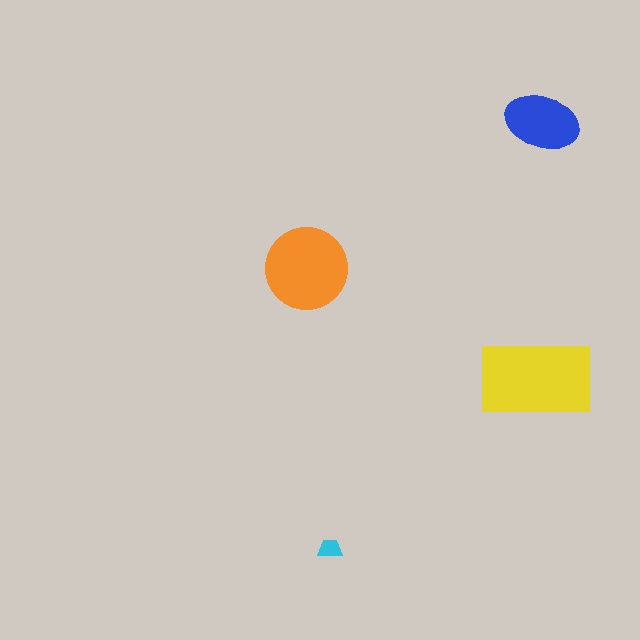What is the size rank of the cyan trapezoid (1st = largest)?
4th.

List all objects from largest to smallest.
The yellow rectangle, the orange circle, the blue ellipse, the cyan trapezoid.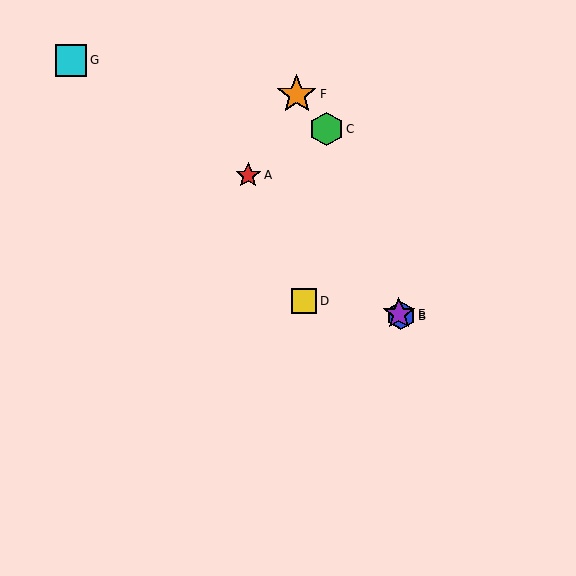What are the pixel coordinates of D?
Object D is at (304, 301).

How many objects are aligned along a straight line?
3 objects (A, B, E) are aligned along a straight line.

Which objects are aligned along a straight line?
Objects A, B, E are aligned along a straight line.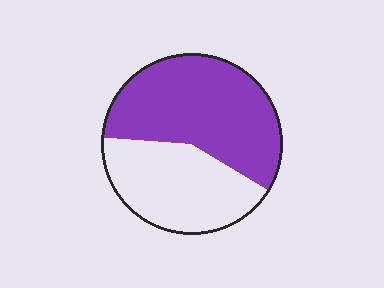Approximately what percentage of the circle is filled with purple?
Approximately 60%.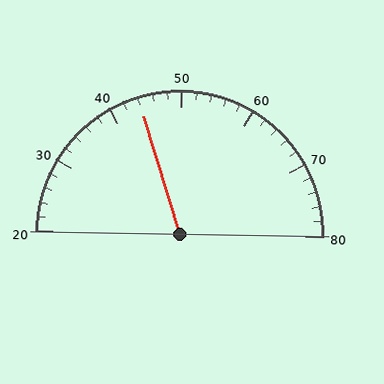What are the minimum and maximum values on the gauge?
The gauge ranges from 20 to 80.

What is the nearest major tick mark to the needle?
The nearest major tick mark is 40.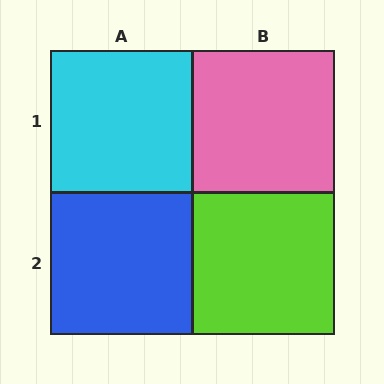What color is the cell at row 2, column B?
Lime.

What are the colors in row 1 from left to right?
Cyan, pink.